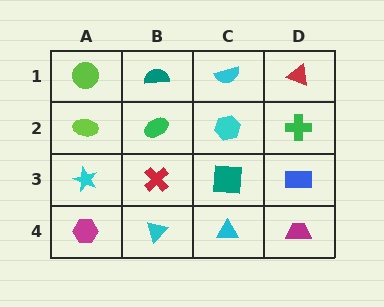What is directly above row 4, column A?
A cyan star.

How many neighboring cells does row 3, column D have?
3.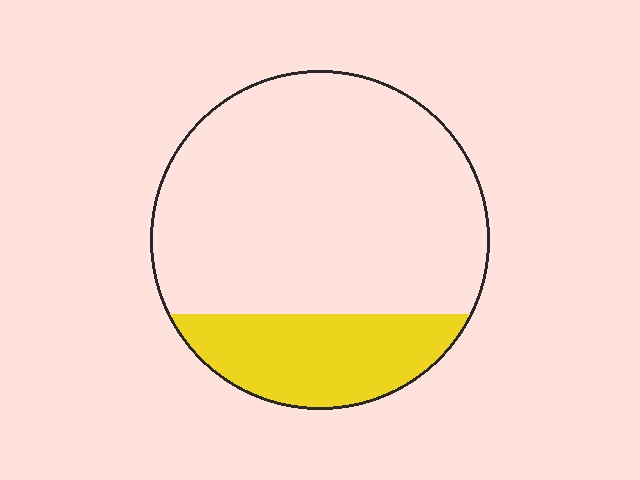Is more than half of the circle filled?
No.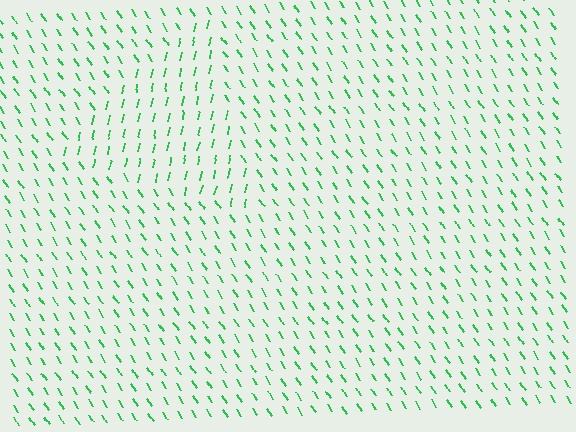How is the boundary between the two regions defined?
The boundary is defined purely by a change in line orientation (approximately 45 degrees difference). All lines are the same color and thickness.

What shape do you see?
I see a triangle.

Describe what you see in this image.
The image is filled with small green line segments. A triangle region in the image has lines oriented differently from the surrounding lines, creating a visible texture boundary.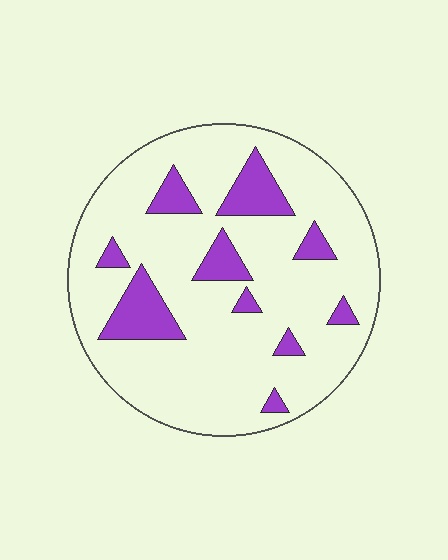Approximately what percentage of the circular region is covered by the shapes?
Approximately 15%.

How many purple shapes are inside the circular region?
10.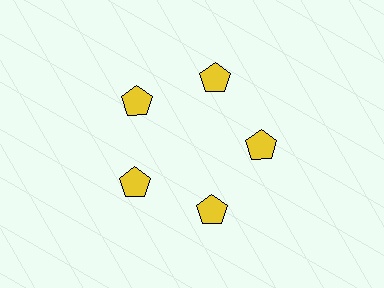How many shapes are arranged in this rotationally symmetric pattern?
There are 5 shapes, arranged in 5 groups of 1.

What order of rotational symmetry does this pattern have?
This pattern has 5-fold rotational symmetry.